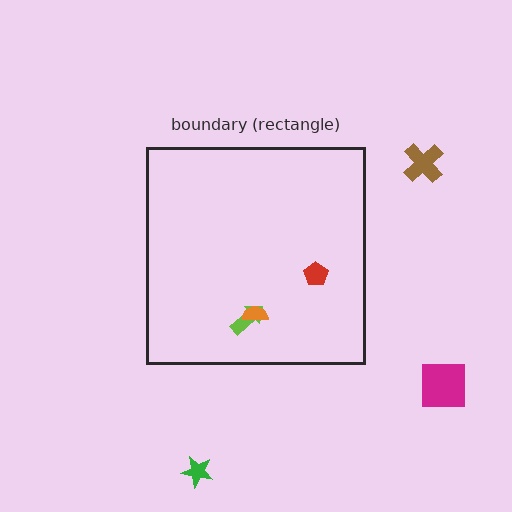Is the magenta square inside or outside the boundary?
Outside.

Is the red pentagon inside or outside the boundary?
Inside.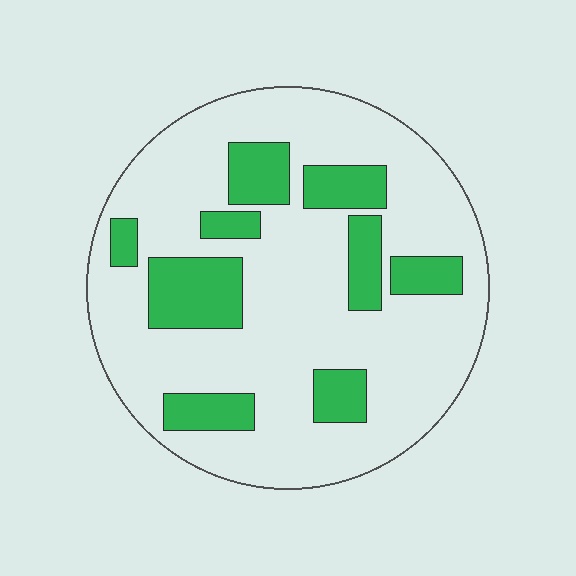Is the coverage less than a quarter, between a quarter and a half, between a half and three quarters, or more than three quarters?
Less than a quarter.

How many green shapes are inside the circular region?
9.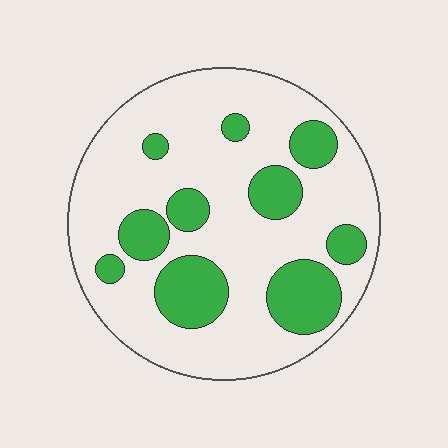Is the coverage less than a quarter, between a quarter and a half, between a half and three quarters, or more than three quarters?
Between a quarter and a half.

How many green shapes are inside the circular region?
10.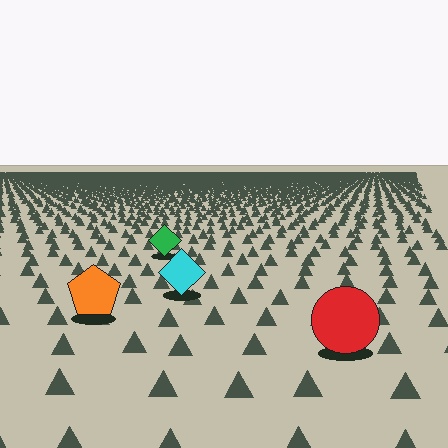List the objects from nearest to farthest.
From nearest to farthest: the red circle, the orange pentagon, the cyan diamond, the green diamond.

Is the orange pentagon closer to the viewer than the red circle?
No. The red circle is closer — you can tell from the texture gradient: the ground texture is coarser near it.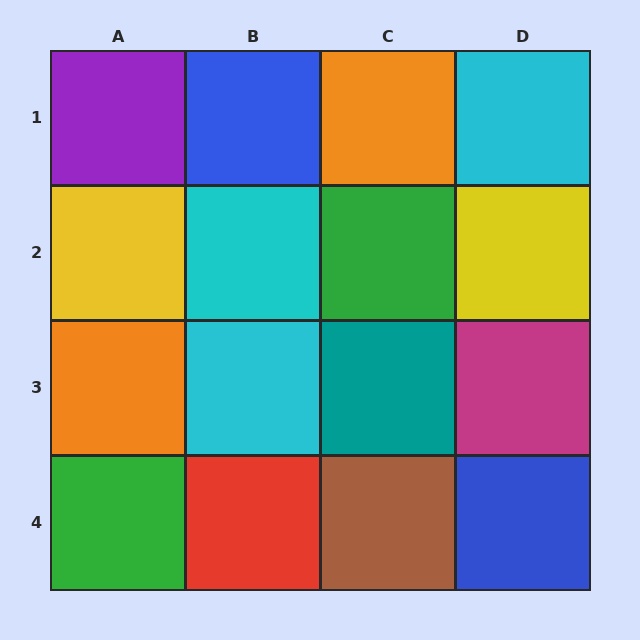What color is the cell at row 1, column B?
Blue.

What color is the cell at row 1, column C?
Orange.